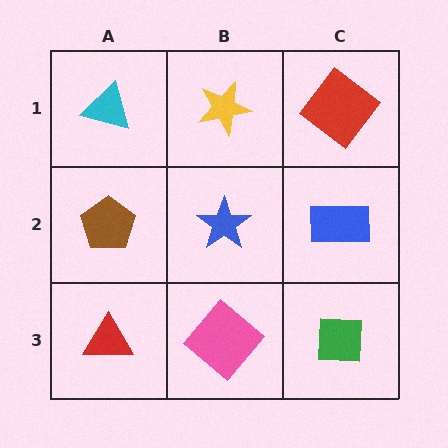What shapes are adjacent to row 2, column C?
A red diamond (row 1, column C), a green square (row 3, column C), a blue star (row 2, column B).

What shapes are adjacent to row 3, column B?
A blue star (row 2, column B), a red triangle (row 3, column A), a green square (row 3, column C).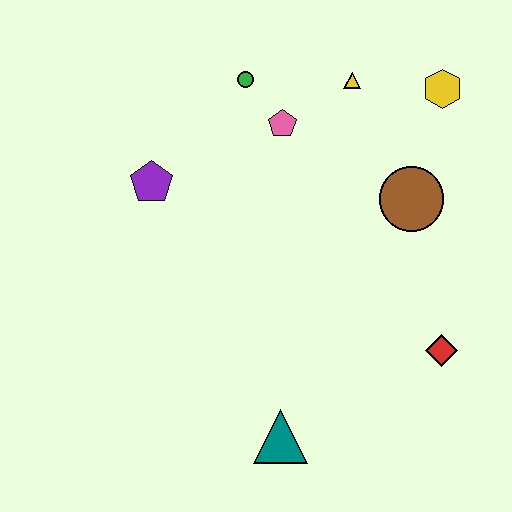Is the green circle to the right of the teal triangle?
No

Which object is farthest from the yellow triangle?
The teal triangle is farthest from the yellow triangle.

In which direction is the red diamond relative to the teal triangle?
The red diamond is to the right of the teal triangle.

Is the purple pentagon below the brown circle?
No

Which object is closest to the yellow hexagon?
The yellow triangle is closest to the yellow hexagon.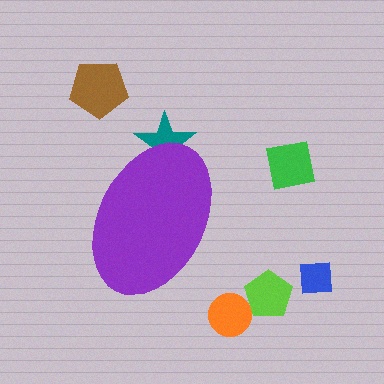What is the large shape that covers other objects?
A purple ellipse.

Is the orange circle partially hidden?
No, the orange circle is fully visible.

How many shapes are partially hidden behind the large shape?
1 shape is partially hidden.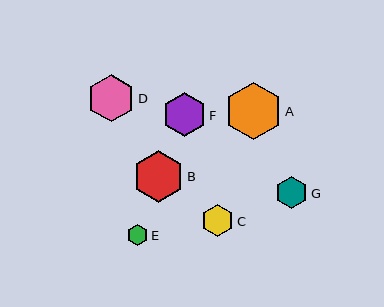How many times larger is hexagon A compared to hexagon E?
Hexagon A is approximately 2.8 times the size of hexagon E.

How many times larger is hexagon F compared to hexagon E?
Hexagon F is approximately 2.1 times the size of hexagon E.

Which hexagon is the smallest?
Hexagon E is the smallest with a size of approximately 21 pixels.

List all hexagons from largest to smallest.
From largest to smallest: A, B, D, F, C, G, E.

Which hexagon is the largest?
Hexagon A is the largest with a size of approximately 57 pixels.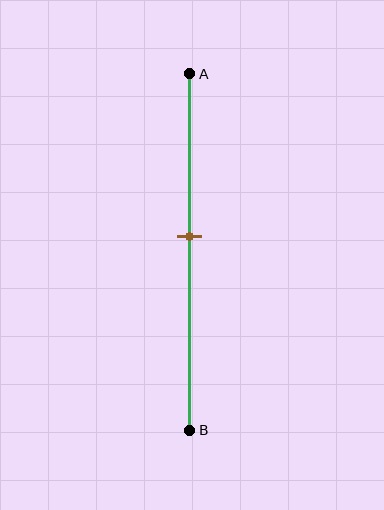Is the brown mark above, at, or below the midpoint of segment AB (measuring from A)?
The brown mark is above the midpoint of segment AB.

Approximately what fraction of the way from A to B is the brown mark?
The brown mark is approximately 45% of the way from A to B.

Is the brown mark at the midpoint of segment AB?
No, the mark is at about 45% from A, not at the 50% midpoint.